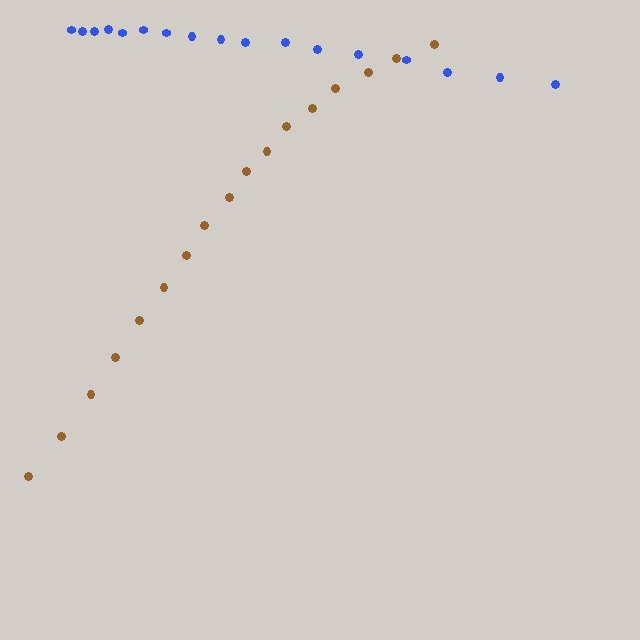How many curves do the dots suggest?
There are 2 distinct paths.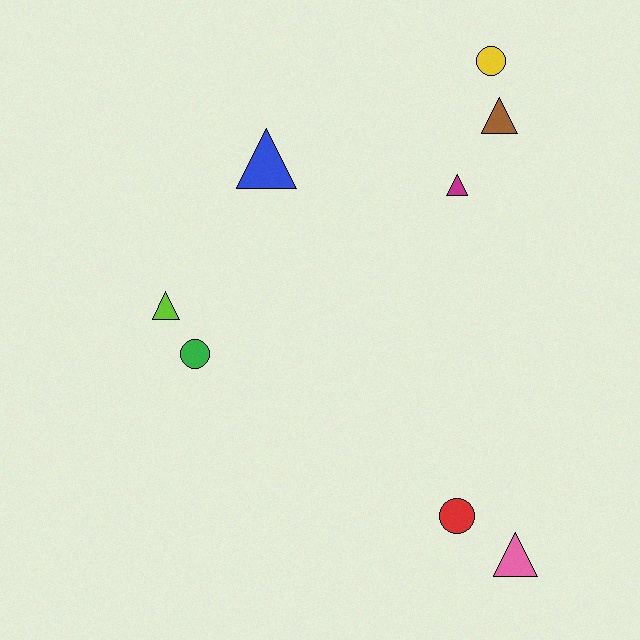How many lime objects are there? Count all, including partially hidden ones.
There is 1 lime object.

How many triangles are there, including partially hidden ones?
There are 5 triangles.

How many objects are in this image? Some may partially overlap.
There are 8 objects.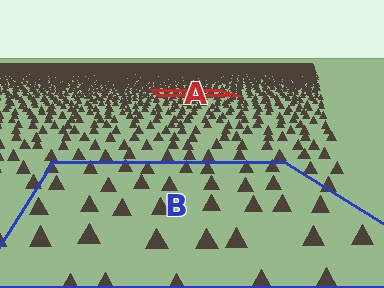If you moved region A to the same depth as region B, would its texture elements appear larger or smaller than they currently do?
They would appear larger. At a closer depth, the same texture elements are projected at a bigger on-screen size.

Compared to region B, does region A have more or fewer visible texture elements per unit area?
Region A has more texture elements per unit area — they are packed more densely because it is farther away.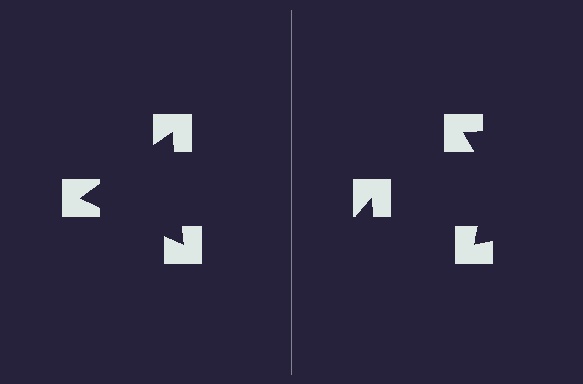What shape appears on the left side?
An illusory triangle.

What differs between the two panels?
The notched squares are positioned identically on both sides; only the wedge orientations differ. On the left they align to a triangle; on the right they are misaligned.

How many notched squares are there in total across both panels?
6 — 3 on each side.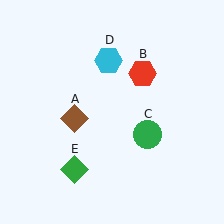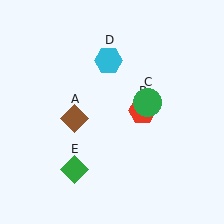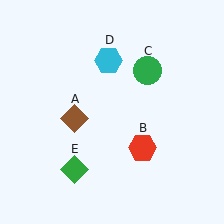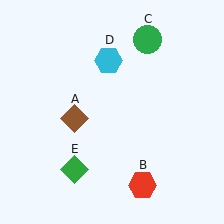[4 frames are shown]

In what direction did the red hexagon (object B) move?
The red hexagon (object B) moved down.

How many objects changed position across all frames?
2 objects changed position: red hexagon (object B), green circle (object C).